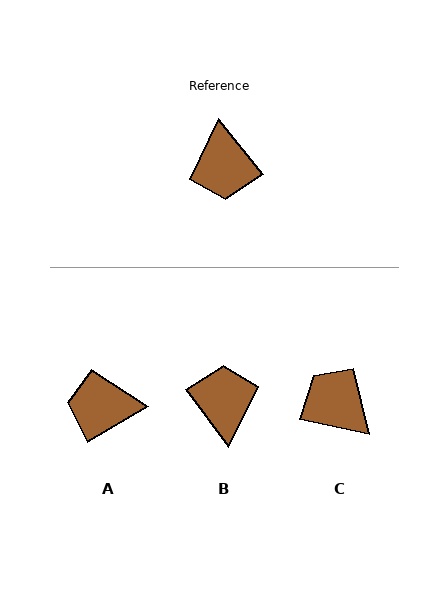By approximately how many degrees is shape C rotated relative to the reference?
Approximately 141 degrees clockwise.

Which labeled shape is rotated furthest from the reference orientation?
B, about 178 degrees away.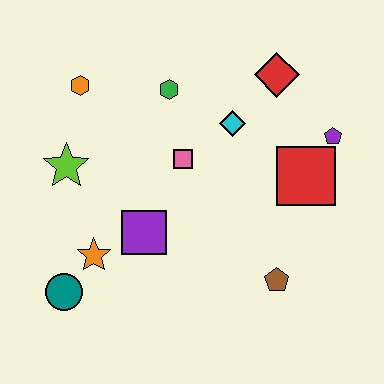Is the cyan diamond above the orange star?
Yes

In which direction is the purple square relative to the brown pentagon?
The purple square is to the left of the brown pentagon.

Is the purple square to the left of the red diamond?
Yes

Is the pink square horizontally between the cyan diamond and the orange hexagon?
Yes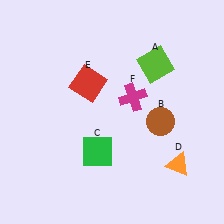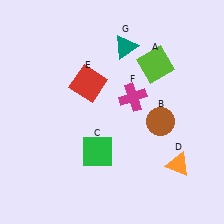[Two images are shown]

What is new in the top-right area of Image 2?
A teal triangle (G) was added in the top-right area of Image 2.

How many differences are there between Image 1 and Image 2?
There is 1 difference between the two images.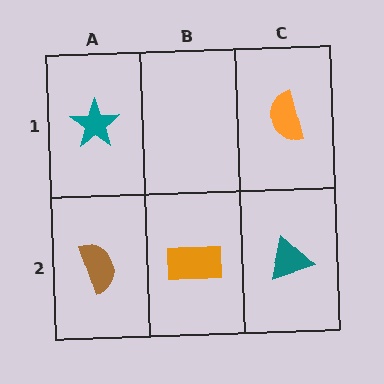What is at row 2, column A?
A brown semicircle.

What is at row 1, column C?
An orange semicircle.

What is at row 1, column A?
A teal star.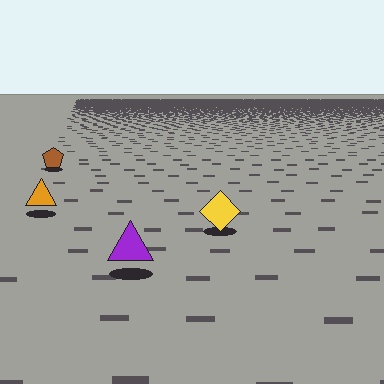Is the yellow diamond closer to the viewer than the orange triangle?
Yes. The yellow diamond is closer — you can tell from the texture gradient: the ground texture is coarser near it.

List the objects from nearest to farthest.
From nearest to farthest: the purple triangle, the yellow diamond, the orange triangle, the brown pentagon.